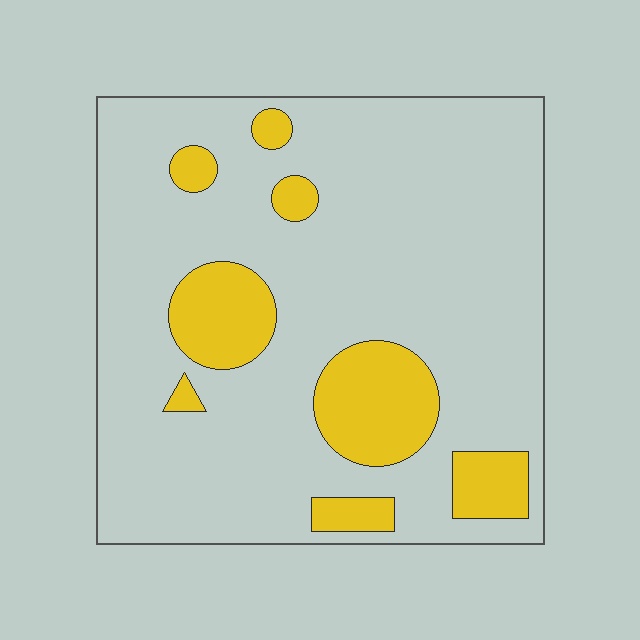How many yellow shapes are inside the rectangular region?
8.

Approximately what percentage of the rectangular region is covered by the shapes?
Approximately 20%.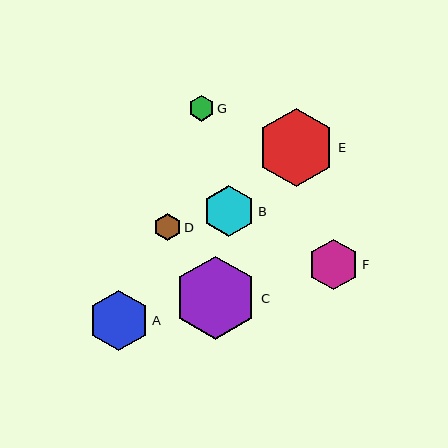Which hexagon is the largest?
Hexagon C is the largest with a size of approximately 83 pixels.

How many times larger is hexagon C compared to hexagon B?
Hexagon C is approximately 1.6 times the size of hexagon B.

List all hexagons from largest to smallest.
From largest to smallest: C, E, A, B, F, D, G.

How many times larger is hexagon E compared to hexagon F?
Hexagon E is approximately 1.5 times the size of hexagon F.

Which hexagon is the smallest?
Hexagon G is the smallest with a size of approximately 26 pixels.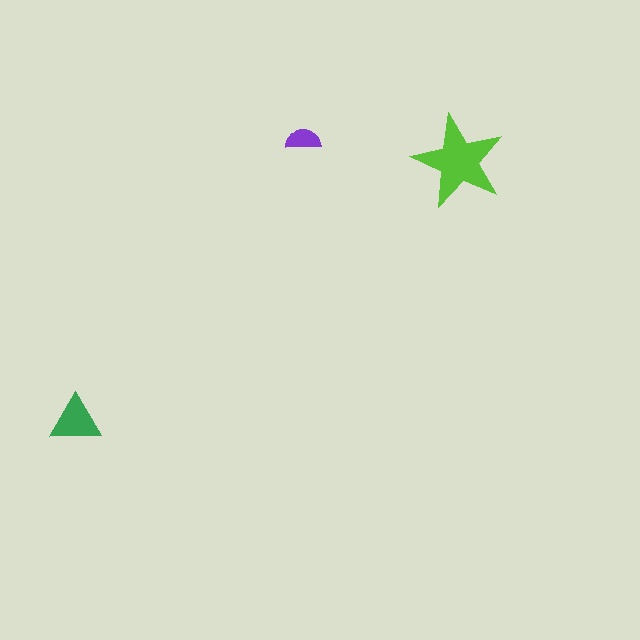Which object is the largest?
The lime star.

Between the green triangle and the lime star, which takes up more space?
The lime star.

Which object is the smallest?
The purple semicircle.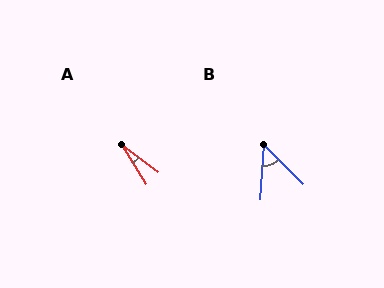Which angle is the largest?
B, at approximately 49 degrees.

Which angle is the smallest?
A, at approximately 21 degrees.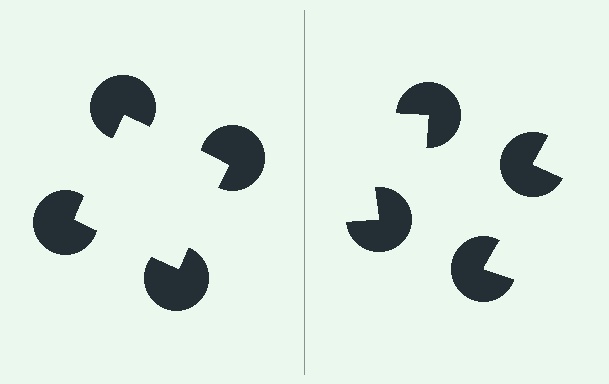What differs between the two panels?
The pac-man discs are positioned identically on both sides; only the wedge orientations differ. On the left they align to a square; on the right they are misaligned.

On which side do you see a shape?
An illusory square appears on the left side. On the right side the wedge cuts are rotated, so no coherent shape forms.